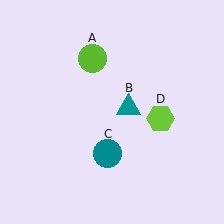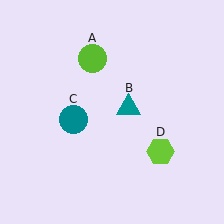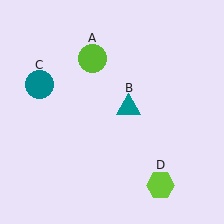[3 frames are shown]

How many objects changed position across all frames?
2 objects changed position: teal circle (object C), lime hexagon (object D).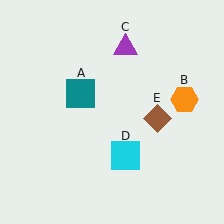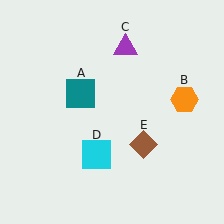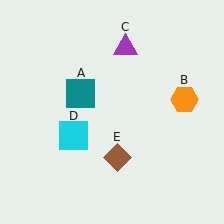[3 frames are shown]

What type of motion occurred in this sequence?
The cyan square (object D), brown diamond (object E) rotated clockwise around the center of the scene.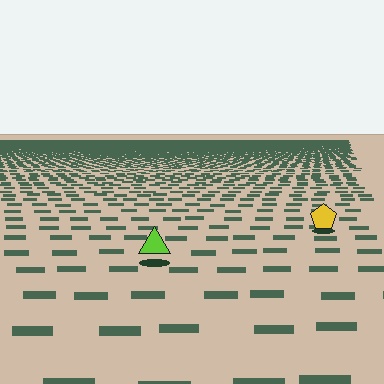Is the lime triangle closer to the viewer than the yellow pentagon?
Yes. The lime triangle is closer — you can tell from the texture gradient: the ground texture is coarser near it.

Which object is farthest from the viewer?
The yellow pentagon is farthest from the viewer. It appears smaller and the ground texture around it is denser.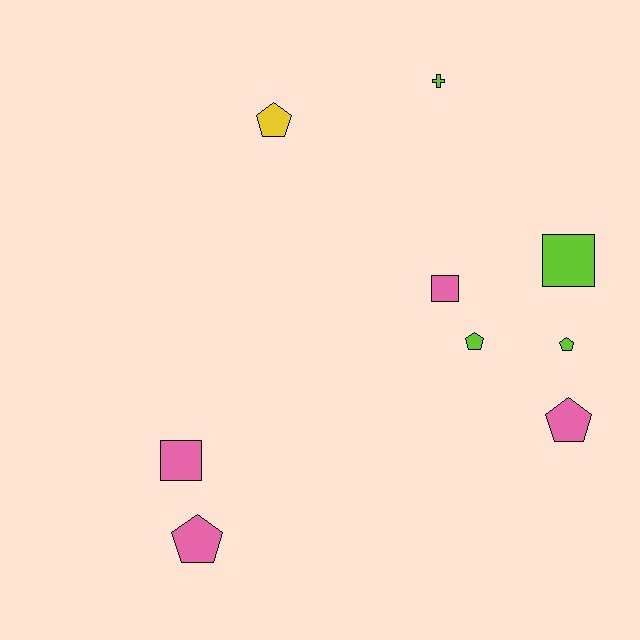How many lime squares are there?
There is 1 lime square.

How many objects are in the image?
There are 9 objects.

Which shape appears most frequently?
Pentagon, with 5 objects.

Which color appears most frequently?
Lime, with 4 objects.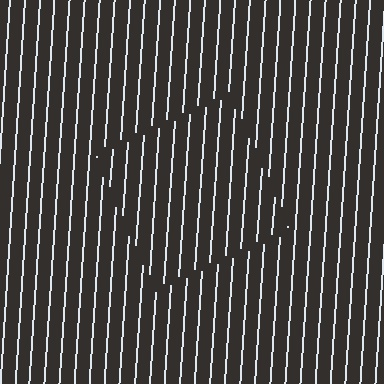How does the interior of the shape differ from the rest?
The interior of the shape contains the same grating, shifted by half a period — the contour is defined by the phase discontinuity where line-ends from the inner and outer gratings abut.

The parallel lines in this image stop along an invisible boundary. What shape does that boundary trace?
An illusory square. The interior of the shape contains the same grating, shifted by half a period — the contour is defined by the phase discontinuity where line-ends from the inner and outer gratings abut.